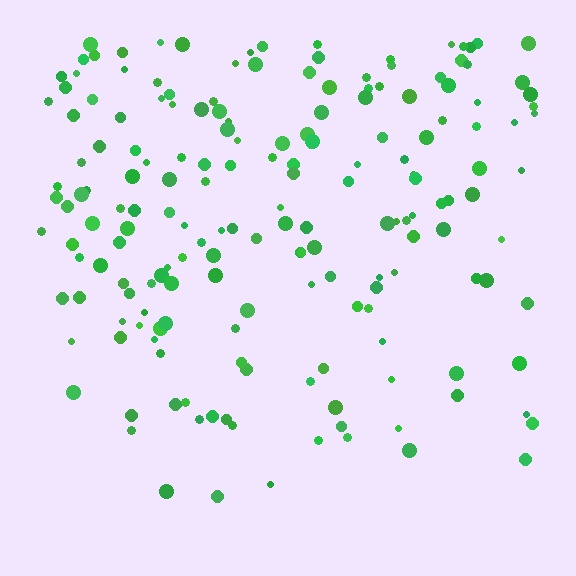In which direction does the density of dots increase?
From bottom to top, with the top side densest.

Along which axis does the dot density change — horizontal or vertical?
Vertical.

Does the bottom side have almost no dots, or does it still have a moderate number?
Still a moderate number, just noticeably fewer than the top.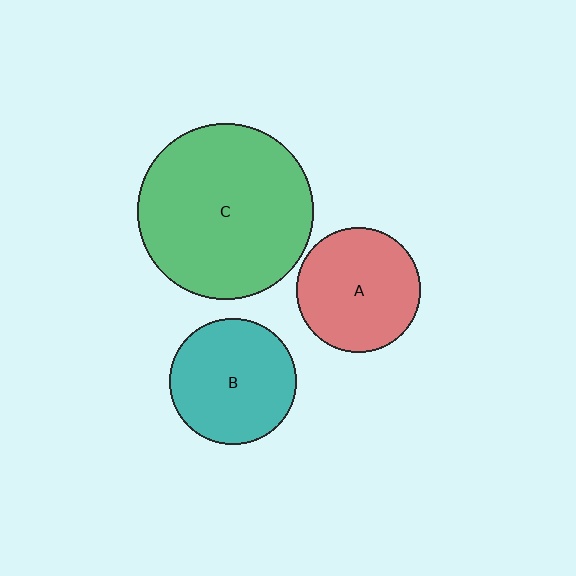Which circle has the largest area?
Circle C (green).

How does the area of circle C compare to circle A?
Approximately 2.0 times.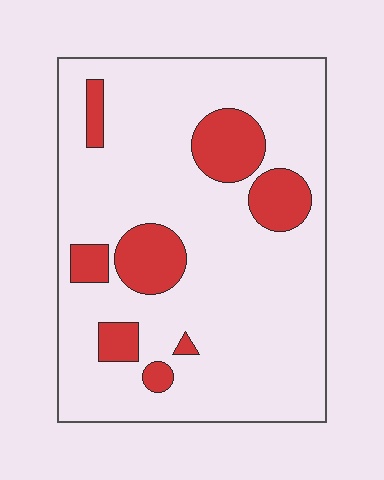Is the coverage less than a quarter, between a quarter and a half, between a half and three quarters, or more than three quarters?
Less than a quarter.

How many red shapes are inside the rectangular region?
8.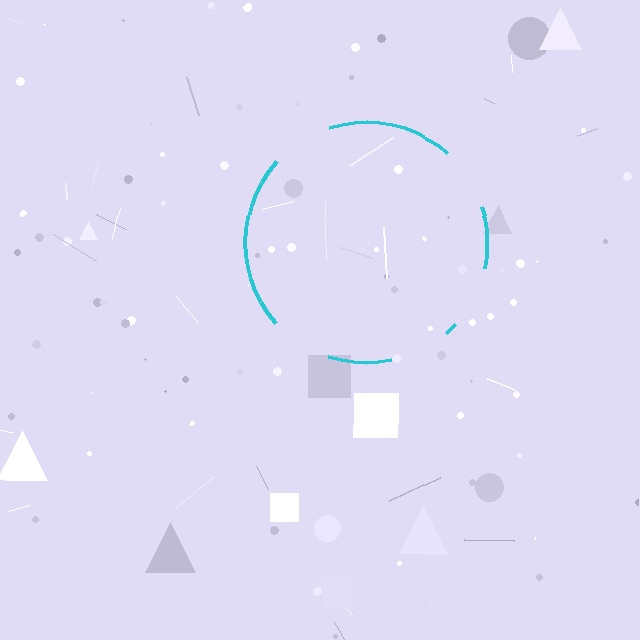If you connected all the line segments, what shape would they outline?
They would outline a circle.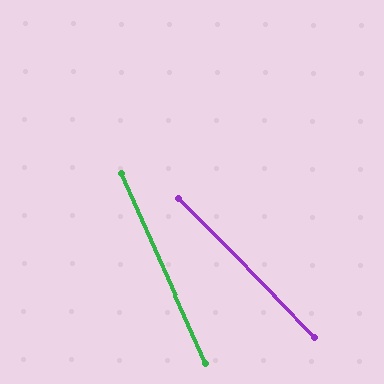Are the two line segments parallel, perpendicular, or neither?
Neither parallel nor perpendicular — they differ by about 21°.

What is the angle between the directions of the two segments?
Approximately 21 degrees.